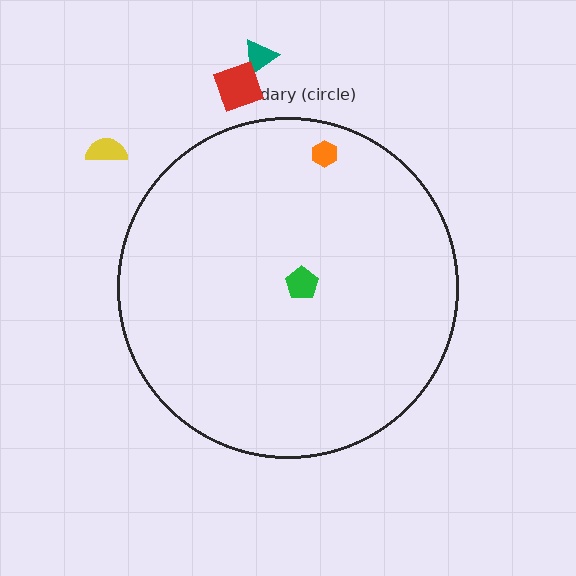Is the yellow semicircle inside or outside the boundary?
Outside.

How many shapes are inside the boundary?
2 inside, 3 outside.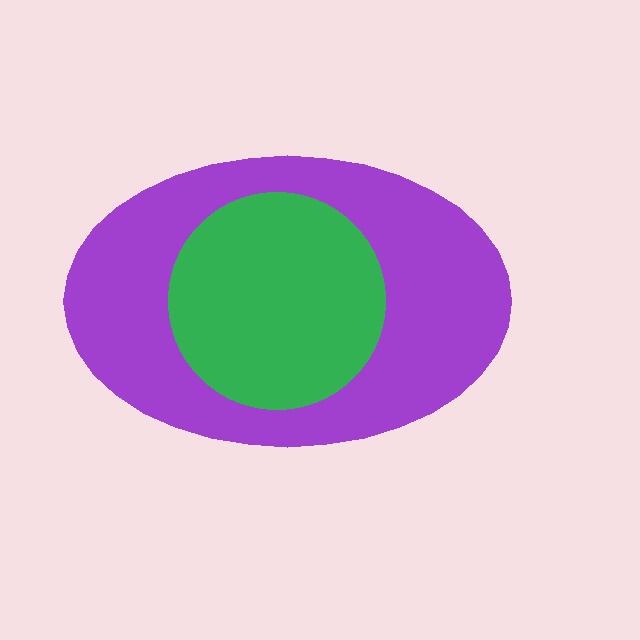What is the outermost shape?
The purple ellipse.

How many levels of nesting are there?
2.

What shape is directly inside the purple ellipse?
The green circle.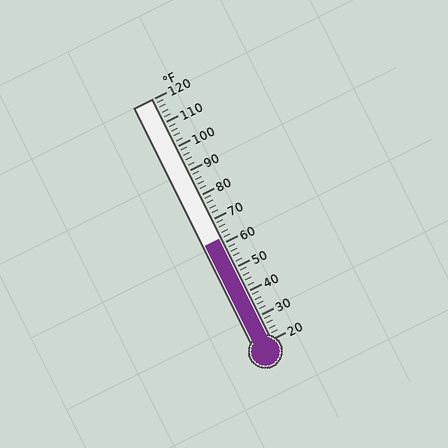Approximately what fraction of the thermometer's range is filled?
The thermometer is filled to approximately 40% of its range.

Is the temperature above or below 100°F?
The temperature is below 100°F.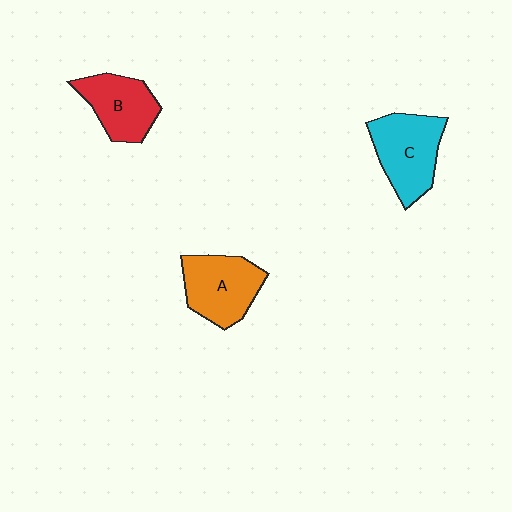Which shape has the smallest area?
Shape B (red).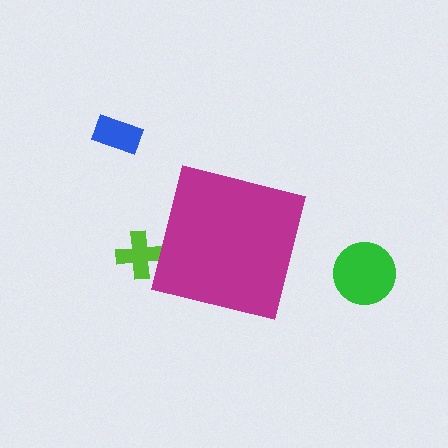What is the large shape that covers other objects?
A magenta square.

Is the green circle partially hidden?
No, the green circle is fully visible.